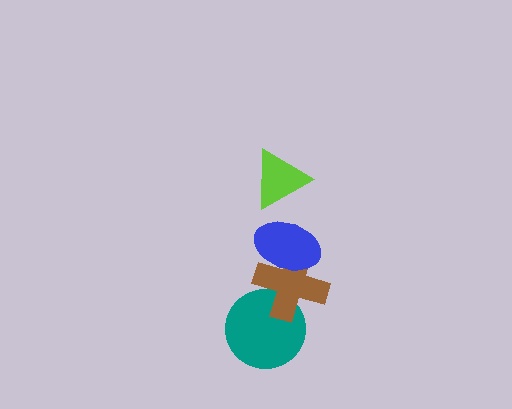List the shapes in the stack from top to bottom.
From top to bottom: the lime triangle, the blue ellipse, the brown cross, the teal circle.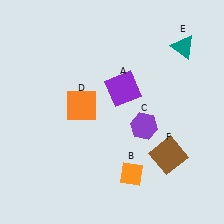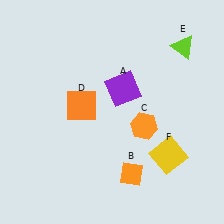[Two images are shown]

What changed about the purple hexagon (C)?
In Image 1, C is purple. In Image 2, it changed to orange.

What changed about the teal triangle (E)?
In Image 1, E is teal. In Image 2, it changed to lime.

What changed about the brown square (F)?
In Image 1, F is brown. In Image 2, it changed to yellow.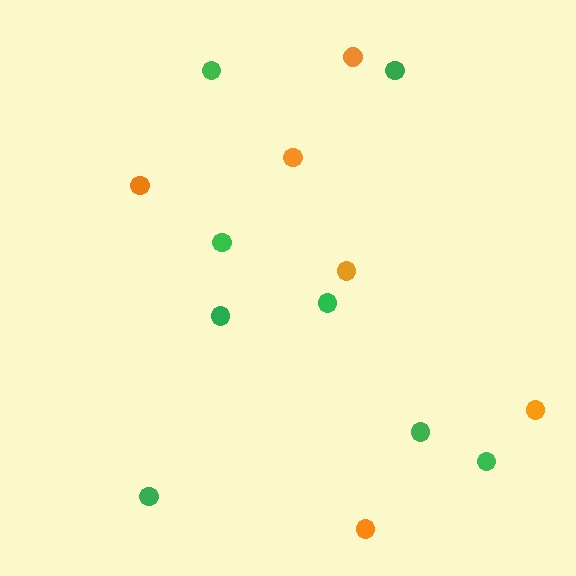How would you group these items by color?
There are 2 groups: one group of green circles (8) and one group of orange circles (6).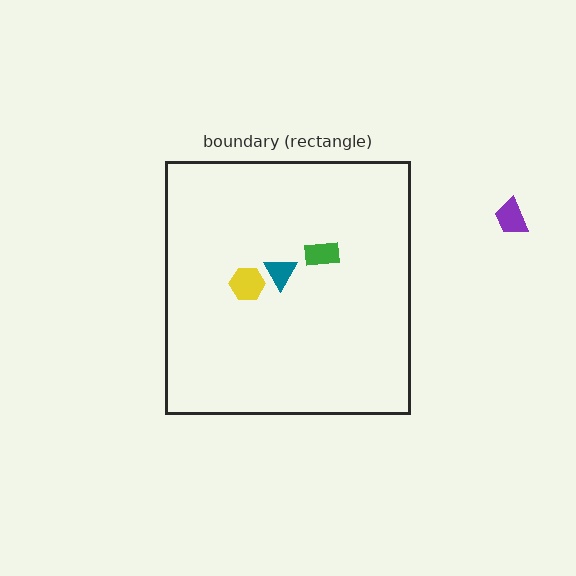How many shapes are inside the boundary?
3 inside, 1 outside.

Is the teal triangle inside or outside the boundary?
Inside.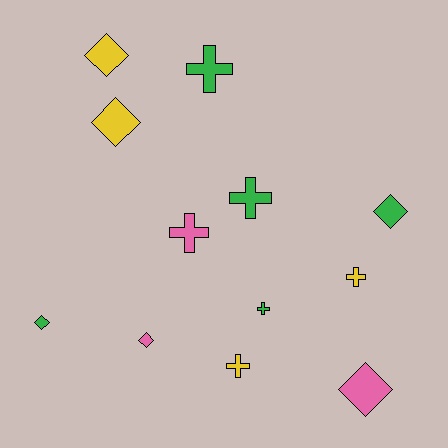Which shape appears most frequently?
Diamond, with 6 objects.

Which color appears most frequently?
Green, with 5 objects.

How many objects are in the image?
There are 12 objects.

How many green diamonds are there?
There are 2 green diamonds.